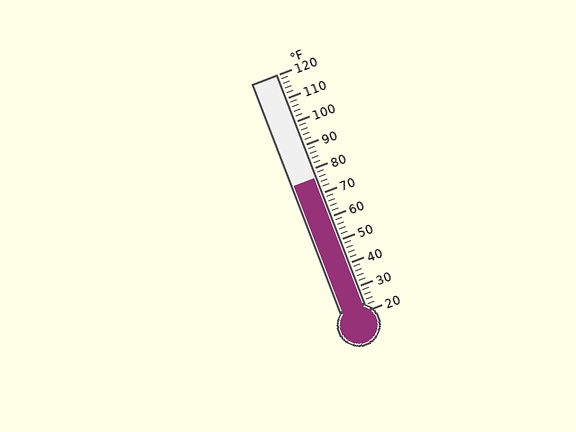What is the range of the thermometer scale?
The thermometer scale ranges from 20°F to 120°F.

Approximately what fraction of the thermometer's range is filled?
The thermometer is filled to approximately 55% of its range.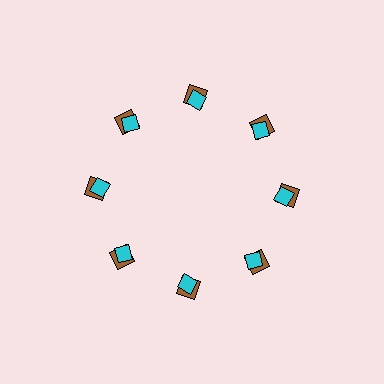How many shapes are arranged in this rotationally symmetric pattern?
There are 16 shapes, arranged in 8 groups of 2.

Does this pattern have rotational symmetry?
Yes, this pattern has 8-fold rotational symmetry. It looks the same after rotating 45 degrees around the center.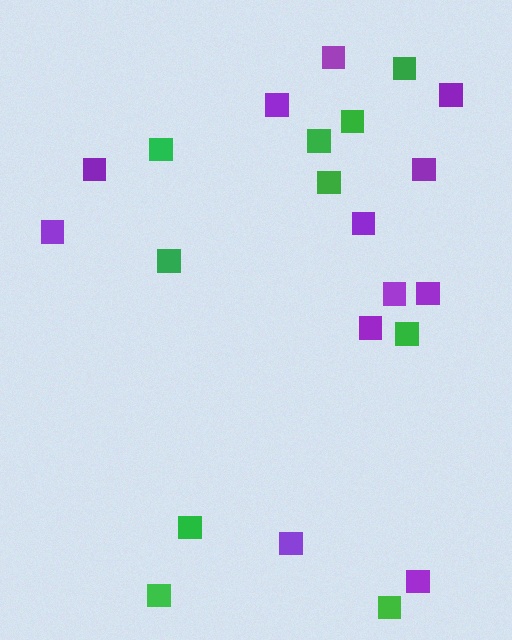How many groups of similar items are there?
There are 2 groups: one group of green squares (10) and one group of purple squares (12).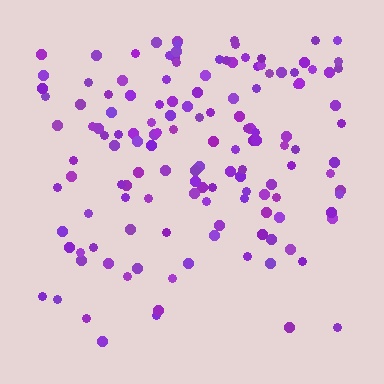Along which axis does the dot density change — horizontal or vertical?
Vertical.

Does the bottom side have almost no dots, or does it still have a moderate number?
Still a moderate number, just noticeably fewer than the top.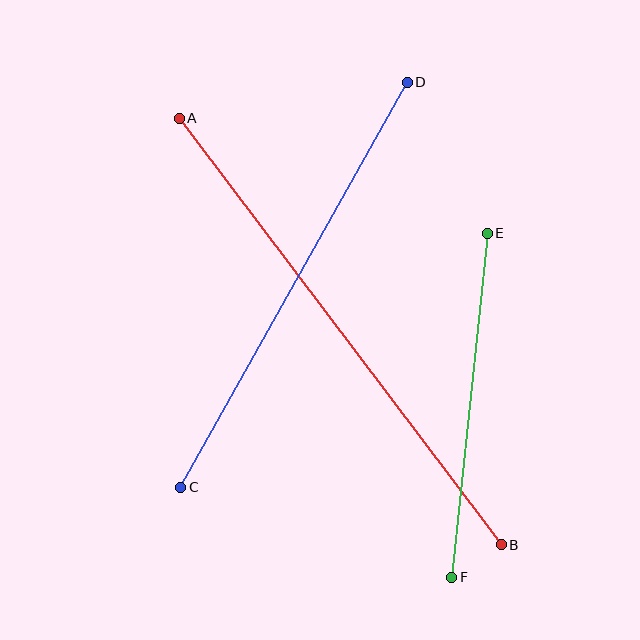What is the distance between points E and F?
The distance is approximately 346 pixels.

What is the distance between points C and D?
The distance is approximately 464 pixels.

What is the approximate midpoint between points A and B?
The midpoint is at approximately (340, 332) pixels.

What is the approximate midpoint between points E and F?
The midpoint is at approximately (469, 405) pixels.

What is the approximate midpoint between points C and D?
The midpoint is at approximately (294, 285) pixels.